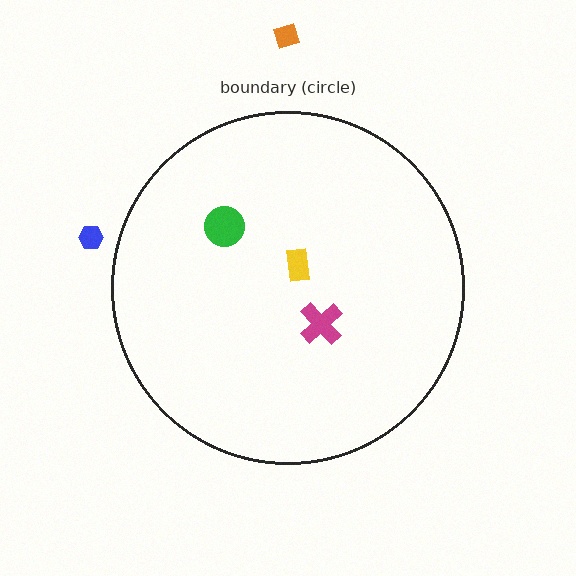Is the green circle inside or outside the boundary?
Inside.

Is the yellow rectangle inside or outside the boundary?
Inside.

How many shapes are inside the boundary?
3 inside, 2 outside.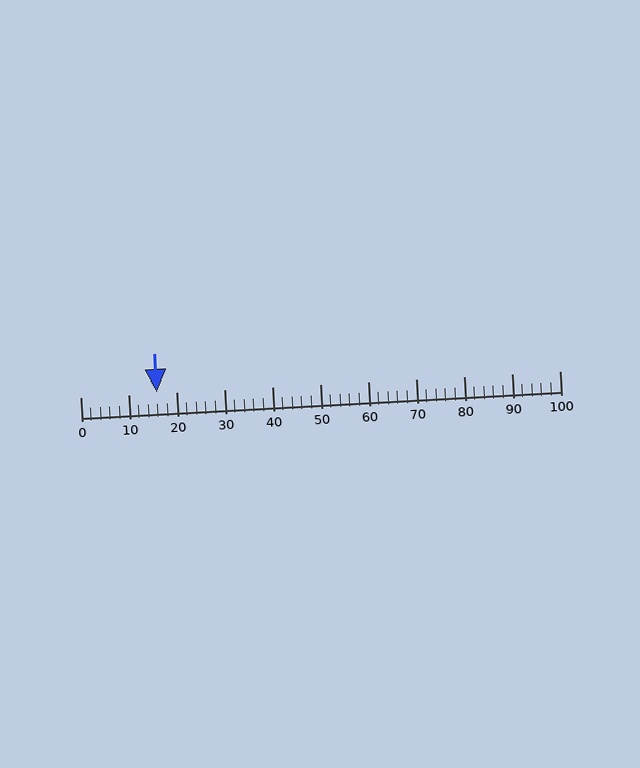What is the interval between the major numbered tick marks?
The major tick marks are spaced 10 units apart.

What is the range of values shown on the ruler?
The ruler shows values from 0 to 100.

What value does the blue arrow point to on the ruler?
The blue arrow points to approximately 16.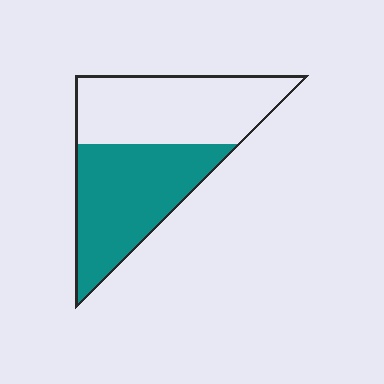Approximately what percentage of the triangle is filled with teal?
Approximately 50%.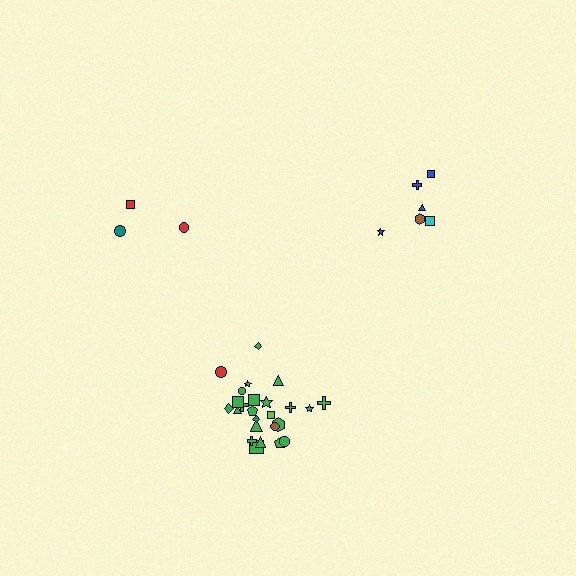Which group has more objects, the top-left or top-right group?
The top-right group.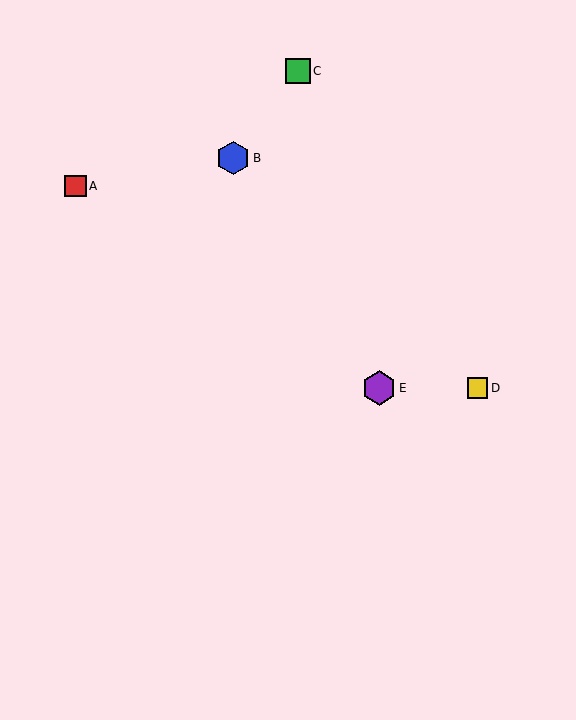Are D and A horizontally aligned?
No, D is at y≈388 and A is at y≈186.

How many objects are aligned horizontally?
2 objects (D, E) are aligned horizontally.